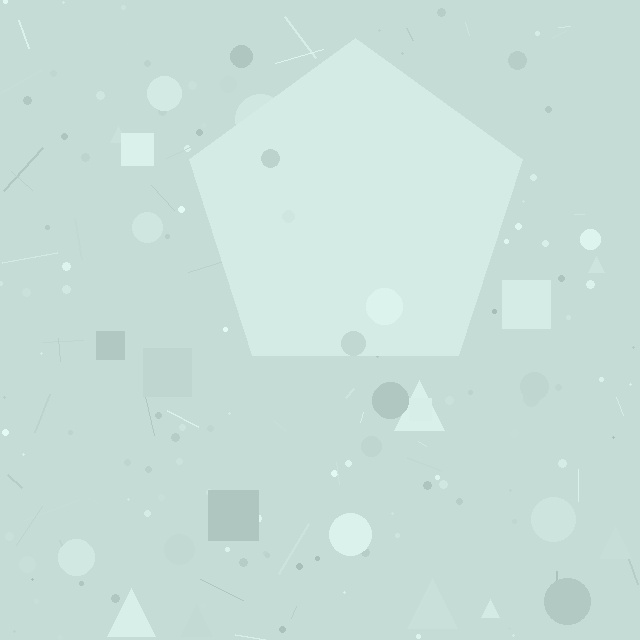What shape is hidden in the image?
A pentagon is hidden in the image.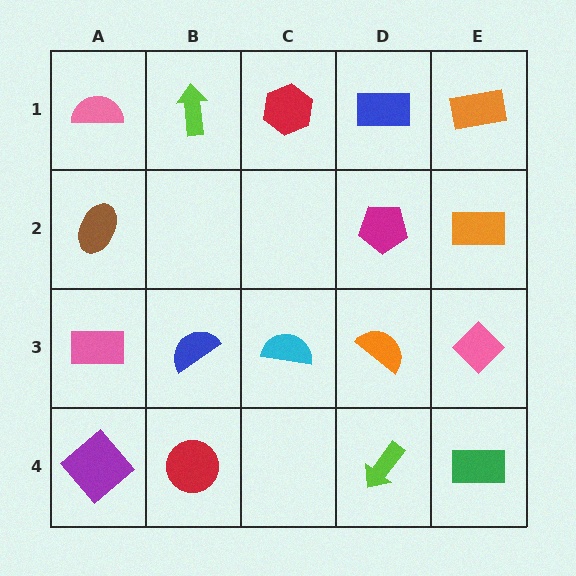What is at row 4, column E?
A green rectangle.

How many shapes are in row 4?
4 shapes.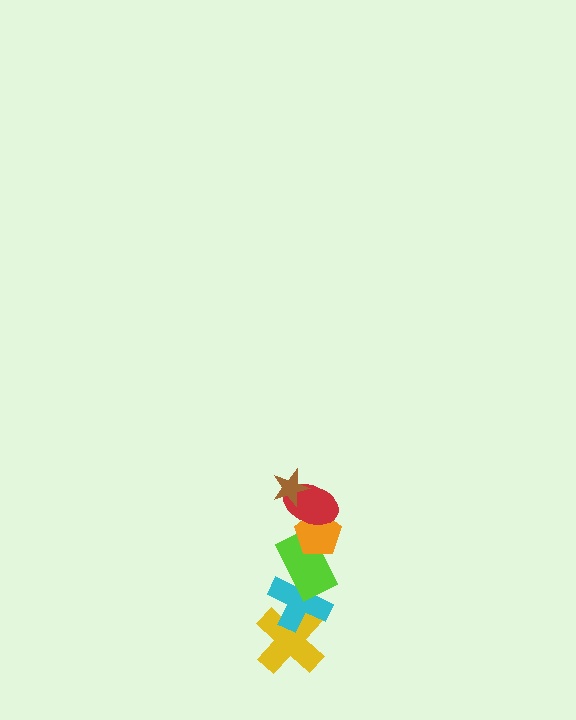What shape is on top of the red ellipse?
The brown star is on top of the red ellipse.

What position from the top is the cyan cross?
The cyan cross is 5th from the top.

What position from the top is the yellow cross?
The yellow cross is 6th from the top.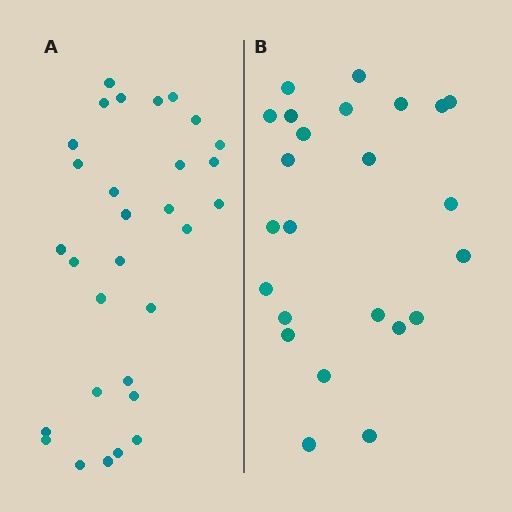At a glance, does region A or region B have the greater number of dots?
Region A (the left region) has more dots.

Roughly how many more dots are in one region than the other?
Region A has about 6 more dots than region B.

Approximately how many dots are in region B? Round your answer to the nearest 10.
About 20 dots. (The exact count is 24, which rounds to 20.)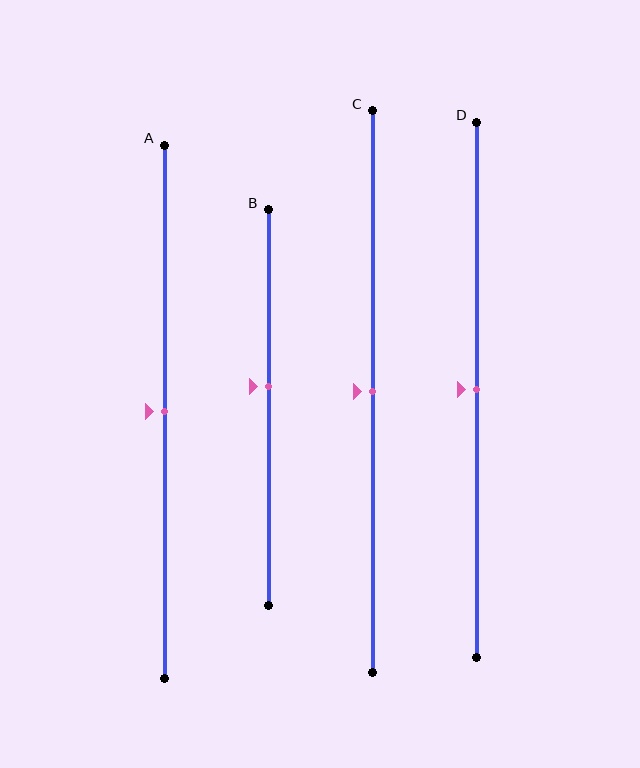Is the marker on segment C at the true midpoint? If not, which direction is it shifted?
Yes, the marker on segment C is at the true midpoint.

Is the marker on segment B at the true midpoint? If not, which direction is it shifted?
No, the marker on segment B is shifted upward by about 5% of the segment length.